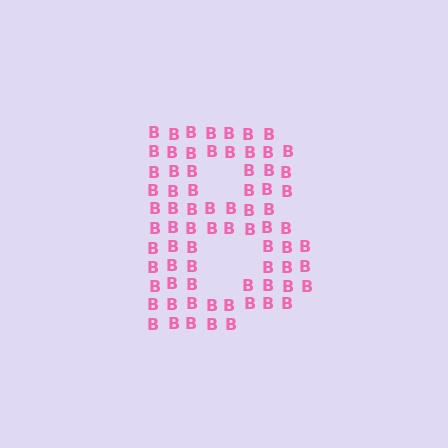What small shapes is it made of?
It is made of small letter B's.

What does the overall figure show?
The overall figure shows the letter B.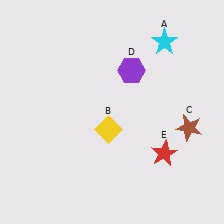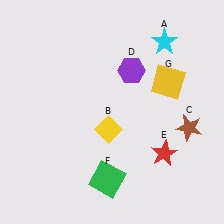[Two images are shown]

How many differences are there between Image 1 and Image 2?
There are 2 differences between the two images.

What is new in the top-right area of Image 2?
A yellow square (G) was added in the top-right area of Image 2.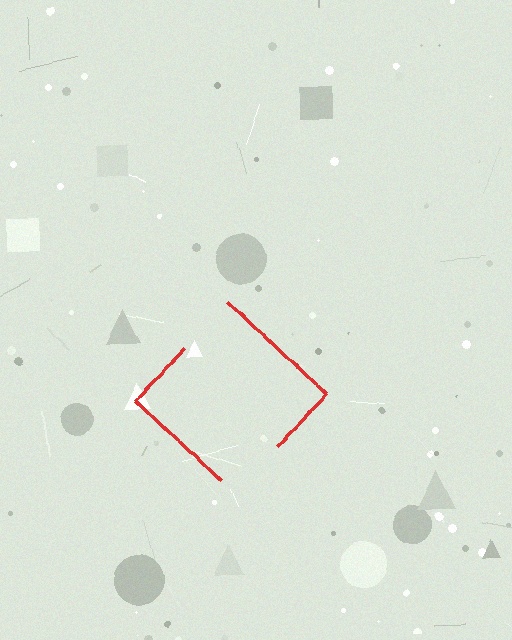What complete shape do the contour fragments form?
The contour fragments form a diamond.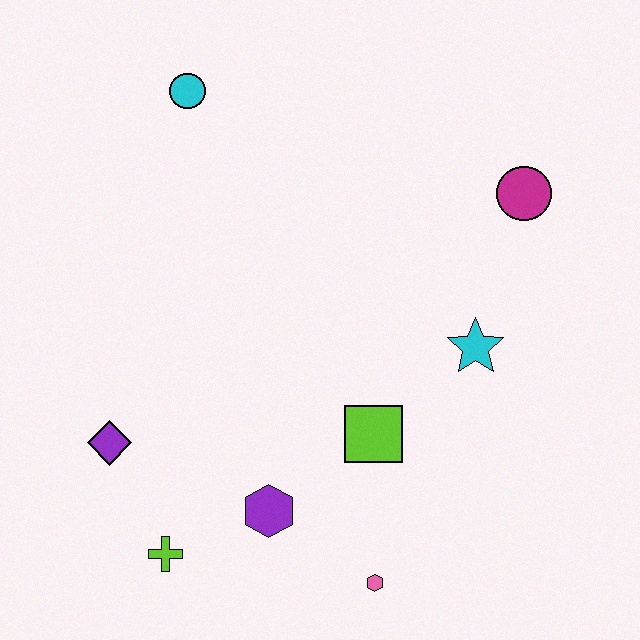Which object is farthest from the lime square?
The cyan circle is farthest from the lime square.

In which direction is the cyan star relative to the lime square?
The cyan star is to the right of the lime square.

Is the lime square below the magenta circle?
Yes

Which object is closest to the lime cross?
The purple hexagon is closest to the lime cross.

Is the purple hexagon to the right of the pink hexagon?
No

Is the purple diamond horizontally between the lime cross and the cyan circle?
No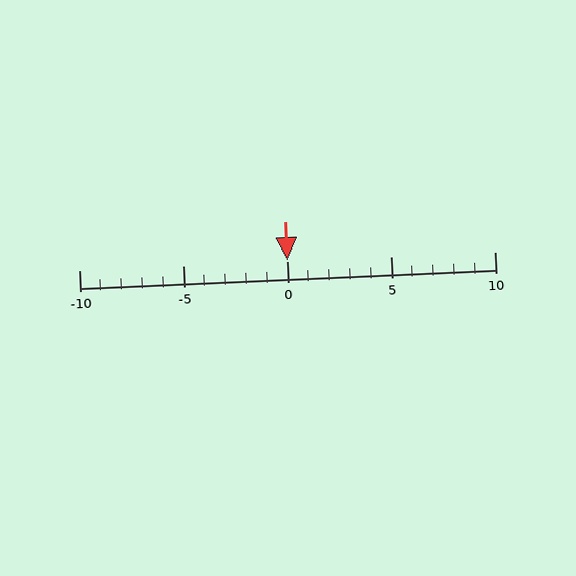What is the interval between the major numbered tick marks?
The major tick marks are spaced 5 units apart.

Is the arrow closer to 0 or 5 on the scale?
The arrow is closer to 0.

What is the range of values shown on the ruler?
The ruler shows values from -10 to 10.